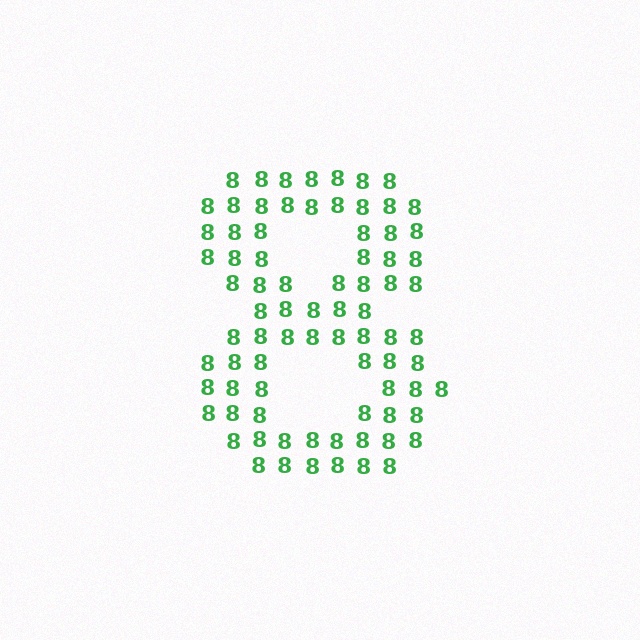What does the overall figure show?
The overall figure shows the digit 8.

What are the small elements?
The small elements are digit 8's.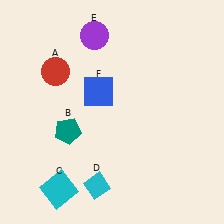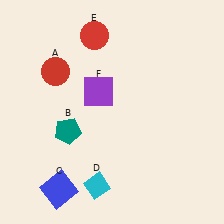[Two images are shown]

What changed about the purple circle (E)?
In Image 1, E is purple. In Image 2, it changed to red.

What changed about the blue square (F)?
In Image 1, F is blue. In Image 2, it changed to purple.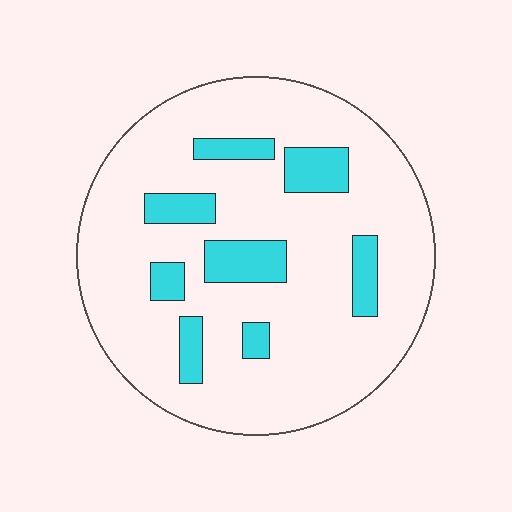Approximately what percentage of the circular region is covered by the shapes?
Approximately 15%.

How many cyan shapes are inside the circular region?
8.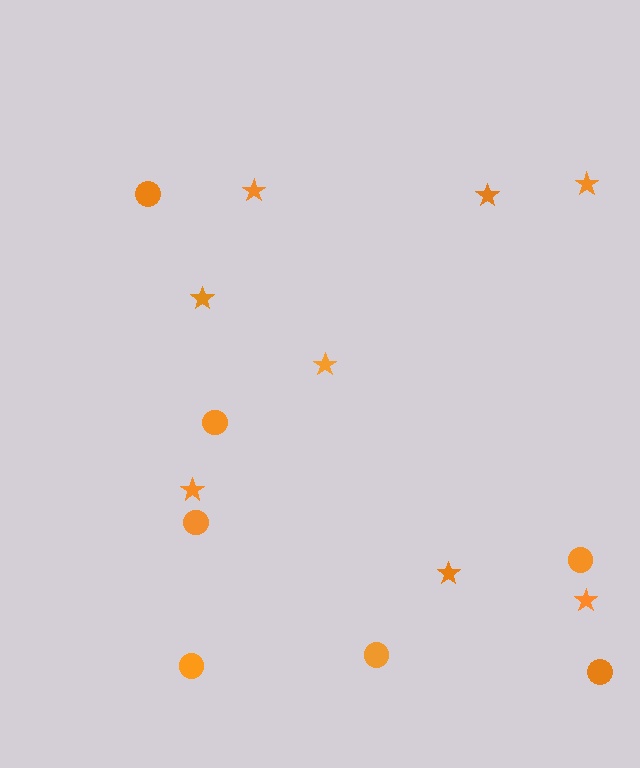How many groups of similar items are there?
There are 2 groups: one group of stars (8) and one group of circles (7).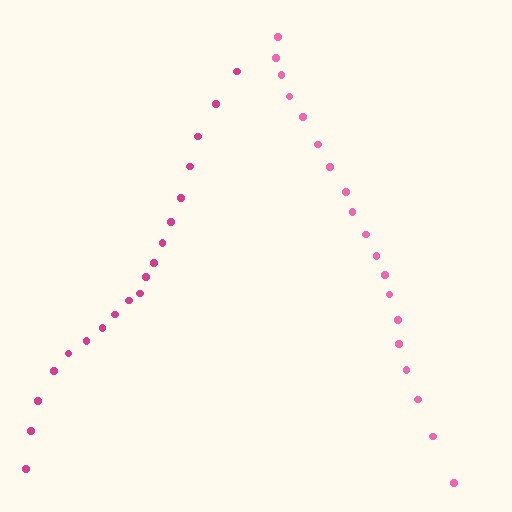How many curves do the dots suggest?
There are 2 distinct paths.